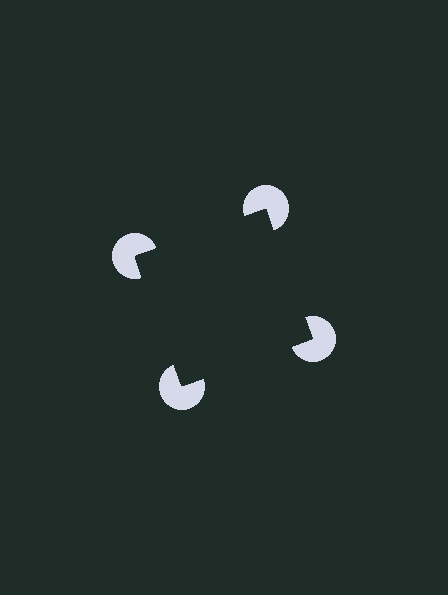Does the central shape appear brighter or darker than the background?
It typically appears slightly darker than the background, even though no actual brightness change is drawn.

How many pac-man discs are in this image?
There are 4 — one at each vertex of the illusory square.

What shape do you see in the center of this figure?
An illusory square — its edges are inferred from the aligned wedge cuts in the pac-man discs, not physically drawn.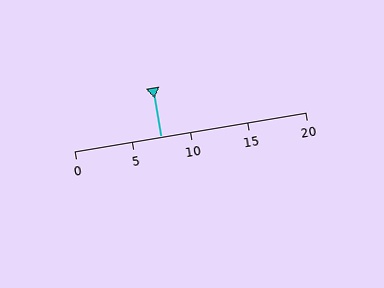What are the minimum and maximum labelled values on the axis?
The axis runs from 0 to 20.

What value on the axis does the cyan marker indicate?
The marker indicates approximately 7.5.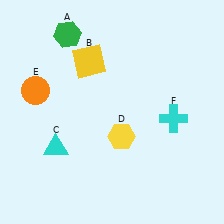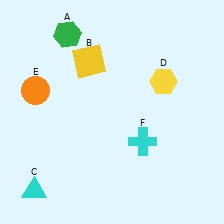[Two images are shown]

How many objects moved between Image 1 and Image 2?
3 objects moved between the two images.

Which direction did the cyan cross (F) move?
The cyan cross (F) moved left.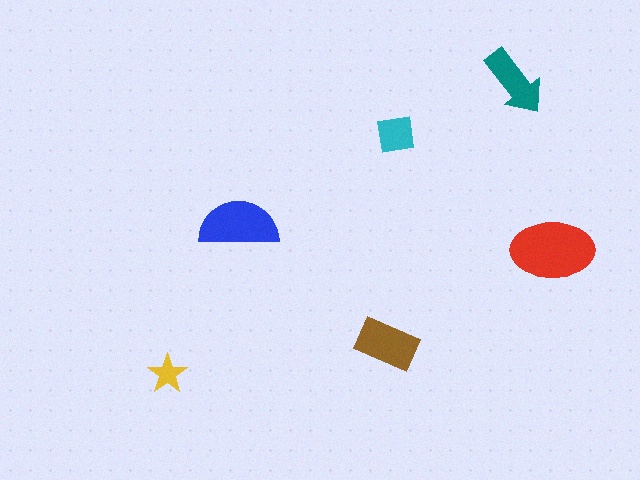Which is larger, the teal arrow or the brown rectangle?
The brown rectangle.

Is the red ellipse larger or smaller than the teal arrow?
Larger.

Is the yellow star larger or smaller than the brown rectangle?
Smaller.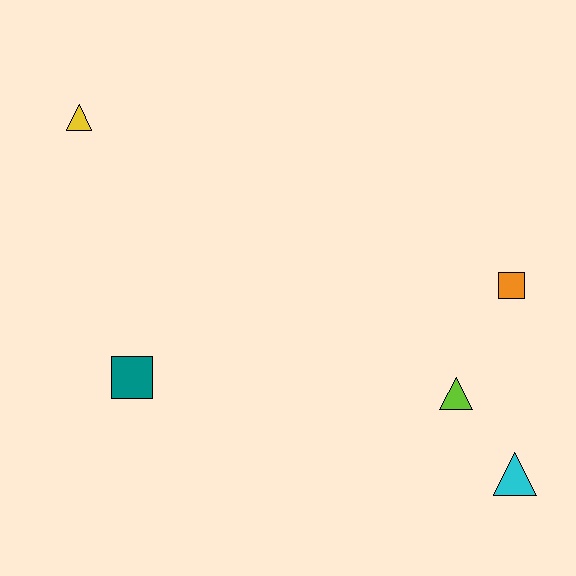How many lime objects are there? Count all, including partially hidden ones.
There is 1 lime object.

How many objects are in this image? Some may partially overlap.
There are 5 objects.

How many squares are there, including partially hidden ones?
There are 2 squares.